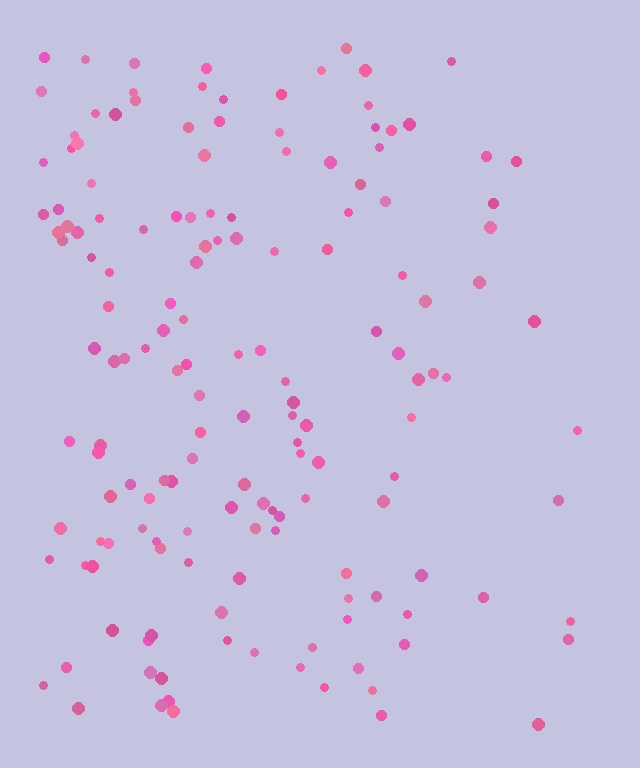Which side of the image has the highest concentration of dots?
The left.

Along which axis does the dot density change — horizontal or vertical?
Horizontal.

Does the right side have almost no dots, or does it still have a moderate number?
Still a moderate number, just noticeably fewer than the left.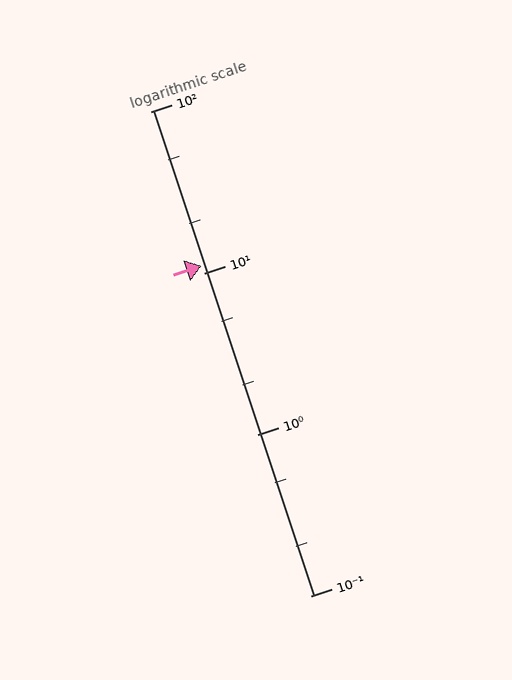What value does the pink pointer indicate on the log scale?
The pointer indicates approximately 11.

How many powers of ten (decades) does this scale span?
The scale spans 3 decades, from 0.1 to 100.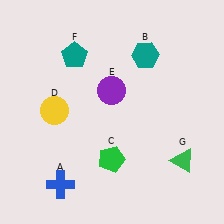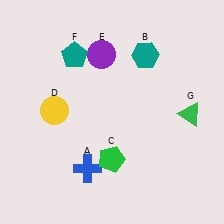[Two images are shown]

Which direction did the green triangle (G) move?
The green triangle (G) moved up.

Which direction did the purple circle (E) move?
The purple circle (E) moved up.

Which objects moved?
The objects that moved are: the blue cross (A), the purple circle (E), the green triangle (G).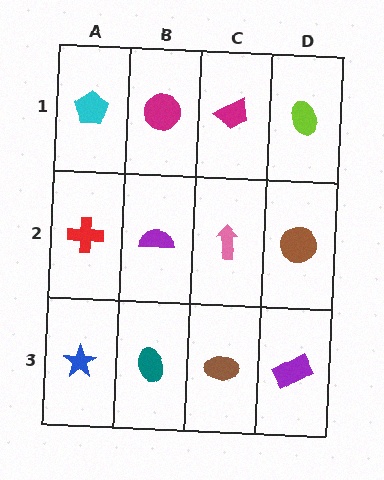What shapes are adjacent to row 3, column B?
A purple semicircle (row 2, column B), a blue star (row 3, column A), a brown ellipse (row 3, column C).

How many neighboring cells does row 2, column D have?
3.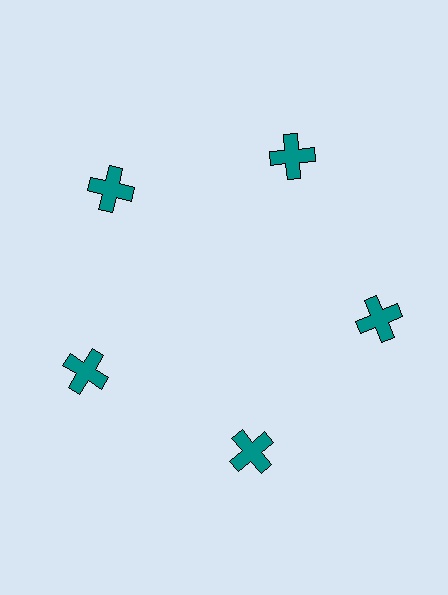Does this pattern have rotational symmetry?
Yes, this pattern has 5-fold rotational symmetry. It looks the same after rotating 72 degrees around the center.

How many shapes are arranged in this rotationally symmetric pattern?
There are 5 shapes, arranged in 5 groups of 1.